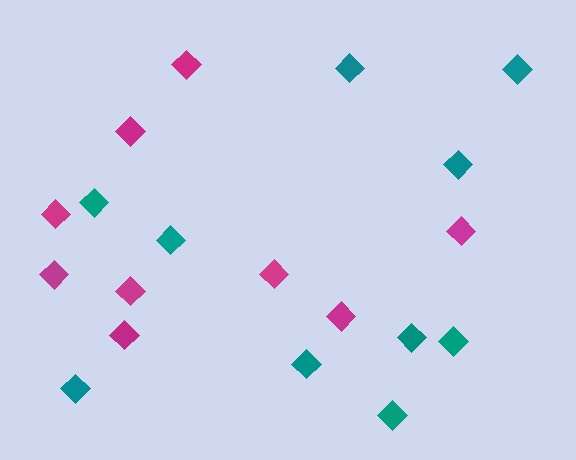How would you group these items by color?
There are 2 groups: one group of teal diamonds (10) and one group of magenta diamonds (9).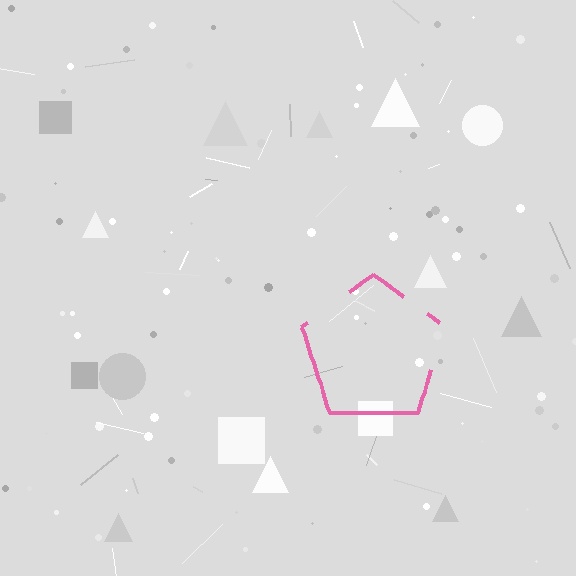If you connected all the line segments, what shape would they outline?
They would outline a pentagon.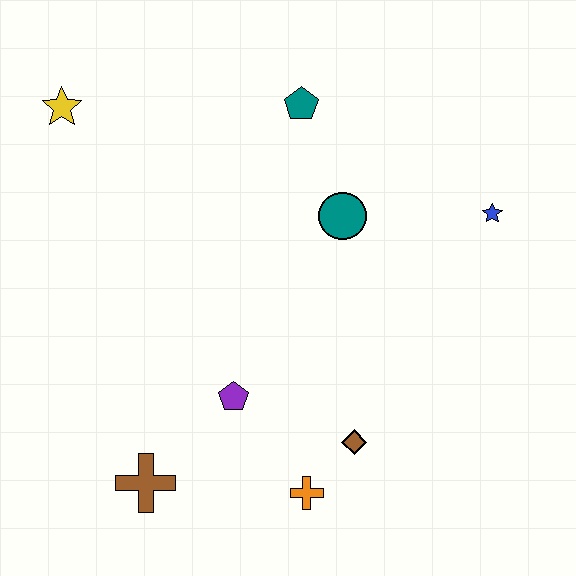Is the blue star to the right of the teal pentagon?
Yes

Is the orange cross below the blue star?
Yes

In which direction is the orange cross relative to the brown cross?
The orange cross is to the right of the brown cross.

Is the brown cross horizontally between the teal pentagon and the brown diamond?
No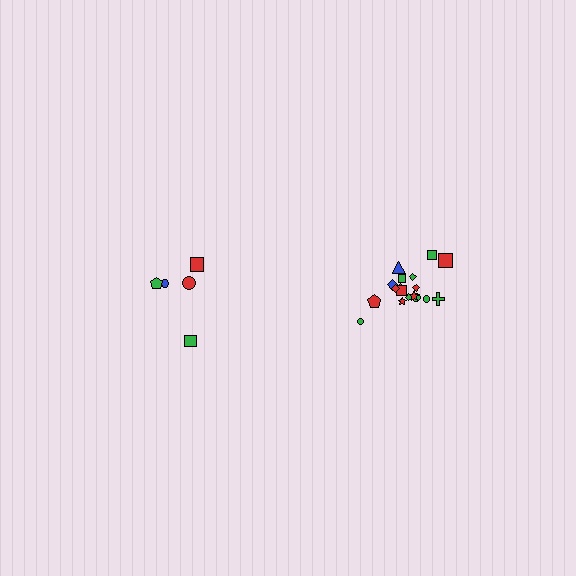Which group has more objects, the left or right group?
The right group.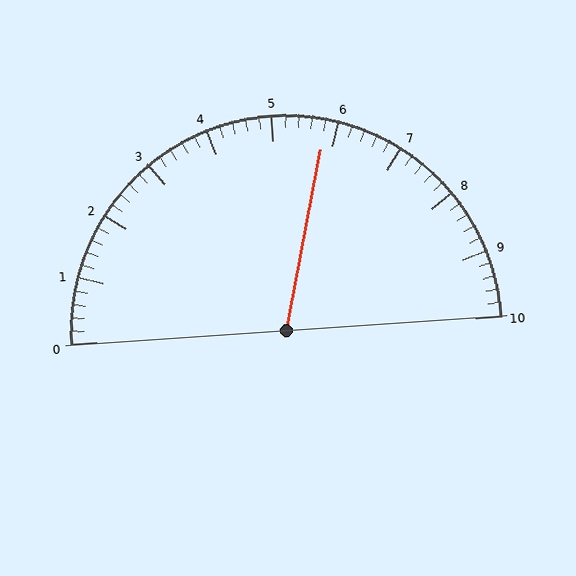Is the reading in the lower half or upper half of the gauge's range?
The reading is in the upper half of the range (0 to 10).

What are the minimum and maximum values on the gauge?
The gauge ranges from 0 to 10.